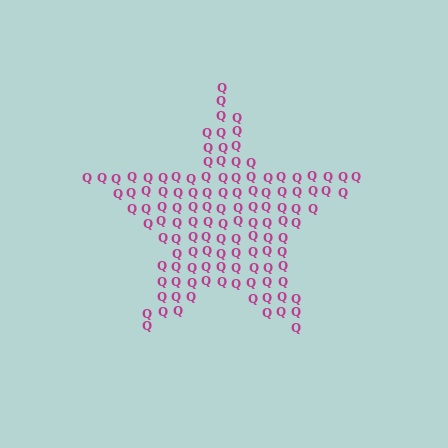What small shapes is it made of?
It is made of small letter Q's.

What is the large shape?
The large shape is a star.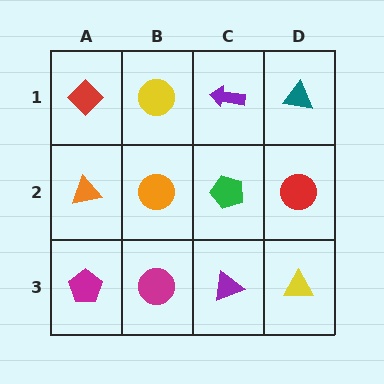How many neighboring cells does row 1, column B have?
3.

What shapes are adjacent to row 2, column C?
A purple arrow (row 1, column C), a purple triangle (row 3, column C), an orange circle (row 2, column B), a red circle (row 2, column D).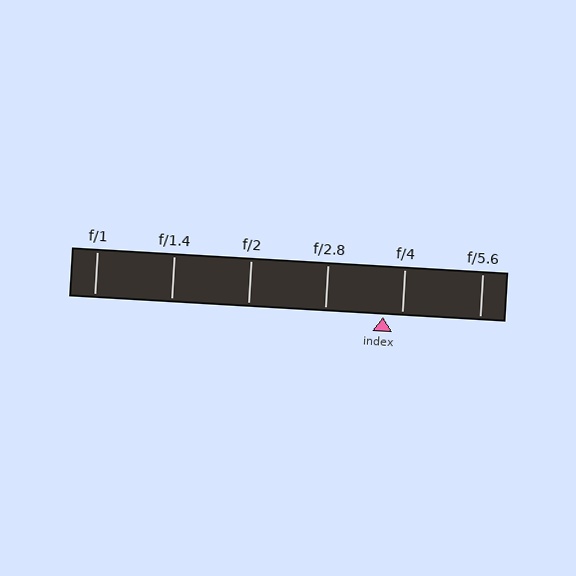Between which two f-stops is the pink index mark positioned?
The index mark is between f/2.8 and f/4.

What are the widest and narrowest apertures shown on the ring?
The widest aperture shown is f/1 and the narrowest is f/5.6.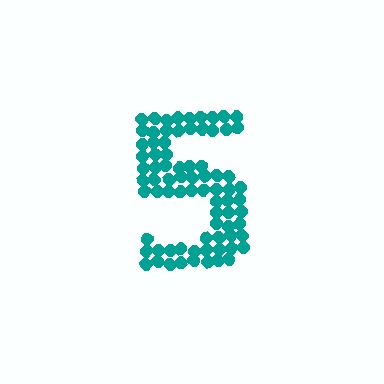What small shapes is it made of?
It is made of small circles.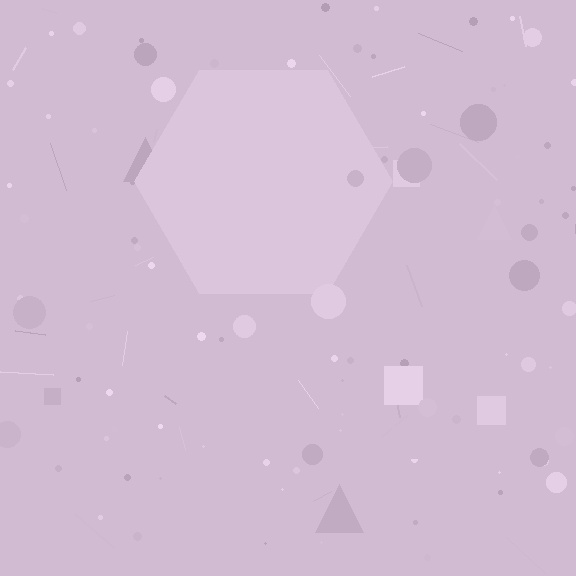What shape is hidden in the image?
A hexagon is hidden in the image.